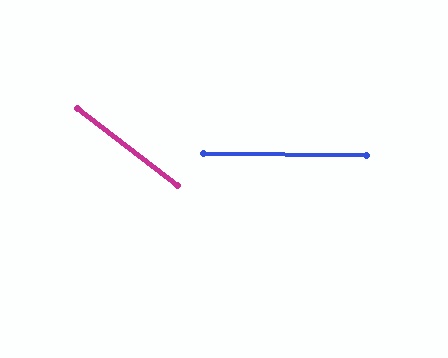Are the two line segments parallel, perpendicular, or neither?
Neither parallel nor perpendicular — they differ by about 37°.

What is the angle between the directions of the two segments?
Approximately 37 degrees.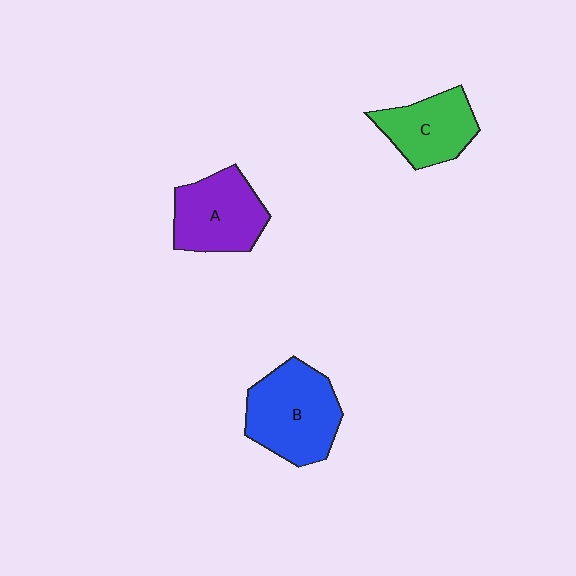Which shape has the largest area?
Shape B (blue).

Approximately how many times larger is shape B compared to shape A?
Approximately 1.2 times.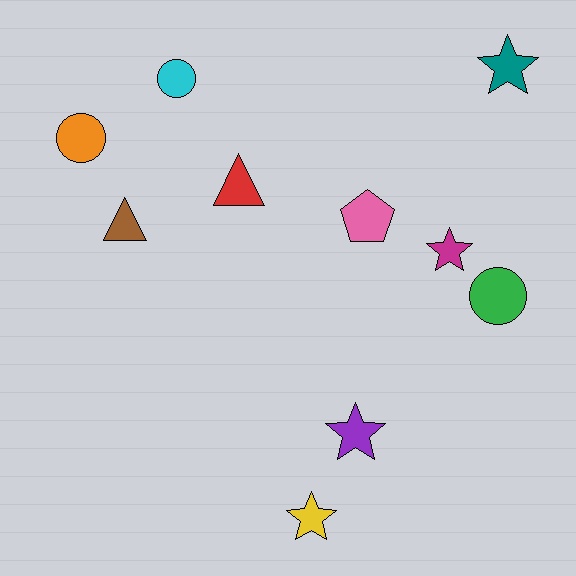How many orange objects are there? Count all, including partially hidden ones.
There is 1 orange object.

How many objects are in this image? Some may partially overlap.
There are 10 objects.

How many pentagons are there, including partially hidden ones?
There is 1 pentagon.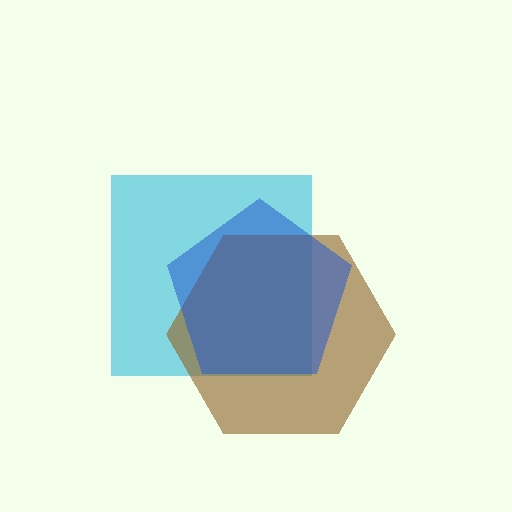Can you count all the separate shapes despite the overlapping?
Yes, there are 3 separate shapes.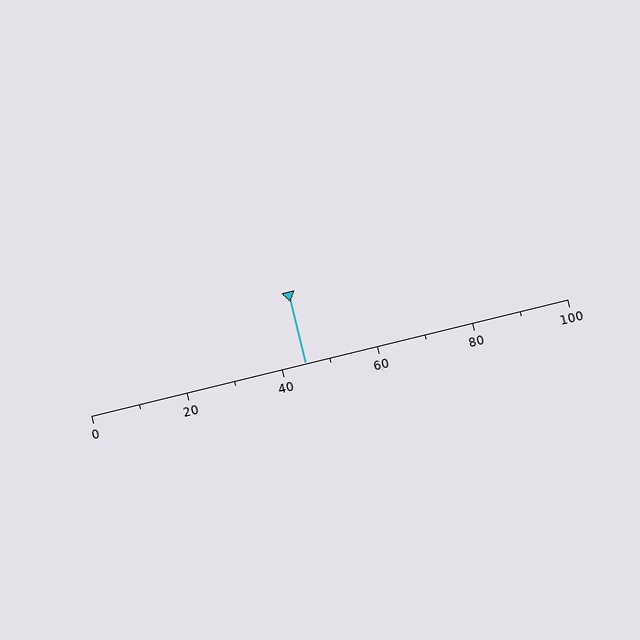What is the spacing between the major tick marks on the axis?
The major ticks are spaced 20 apart.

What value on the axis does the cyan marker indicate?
The marker indicates approximately 45.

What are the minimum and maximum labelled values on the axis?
The axis runs from 0 to 100.